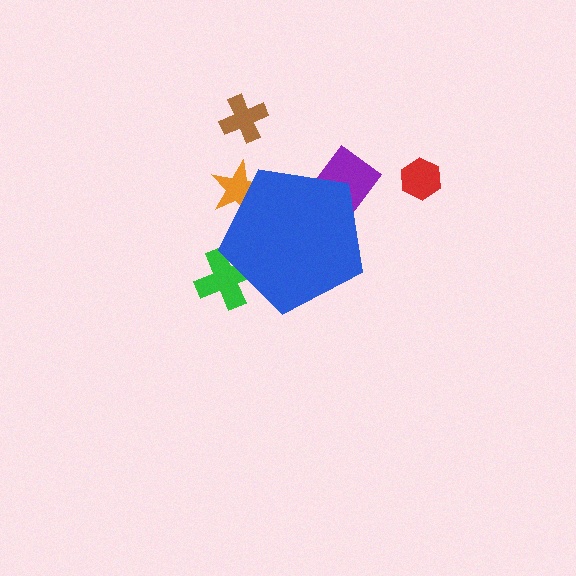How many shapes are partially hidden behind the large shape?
3 shapes are partially hidden.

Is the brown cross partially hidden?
No, the brown cross is fully visible.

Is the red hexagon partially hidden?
No, the red hexagon is fully visible.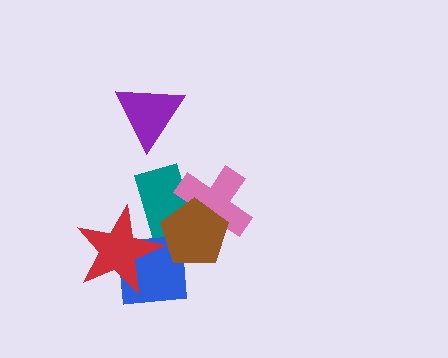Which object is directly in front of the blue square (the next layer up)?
The brown pentagon is directly in front of the blue square.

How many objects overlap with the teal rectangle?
3 objects overlap with the teal rectangle.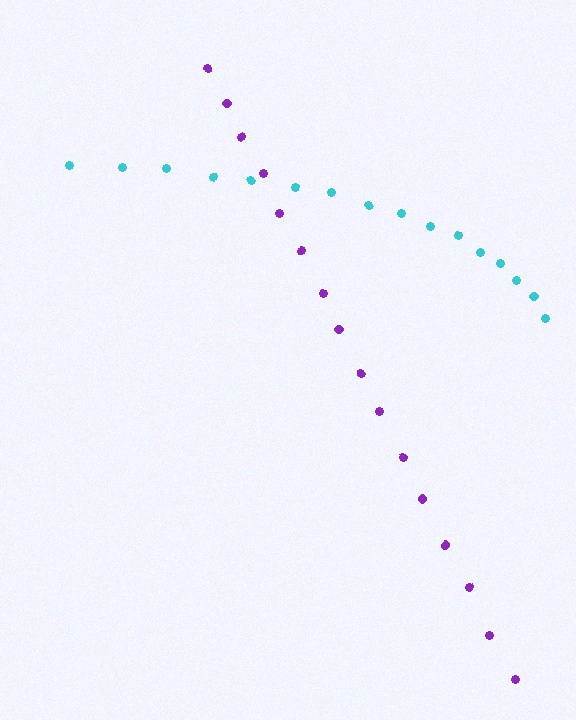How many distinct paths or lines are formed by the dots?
There are 2 distinct paths.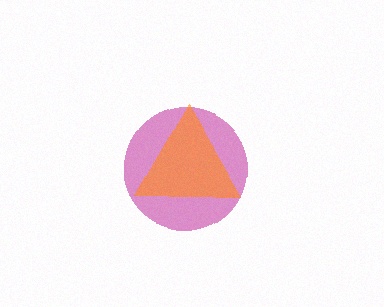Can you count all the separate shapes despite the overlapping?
Yes, there are 2 separate shapes.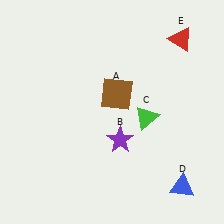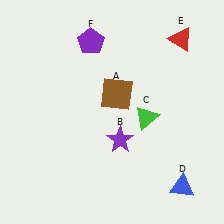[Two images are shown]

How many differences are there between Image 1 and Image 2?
There is 1 difference between the two images.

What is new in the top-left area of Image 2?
A purple pentagon (F) was added in the top-left area of Image 2.